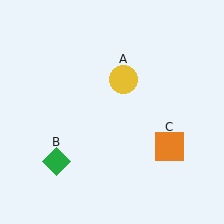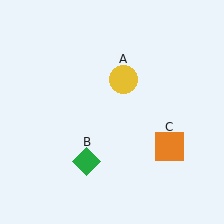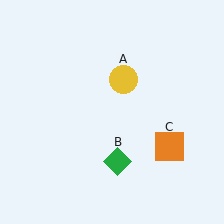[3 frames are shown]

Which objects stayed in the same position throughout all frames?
Yellow circle (object A) and orange square (object C) remained stationary.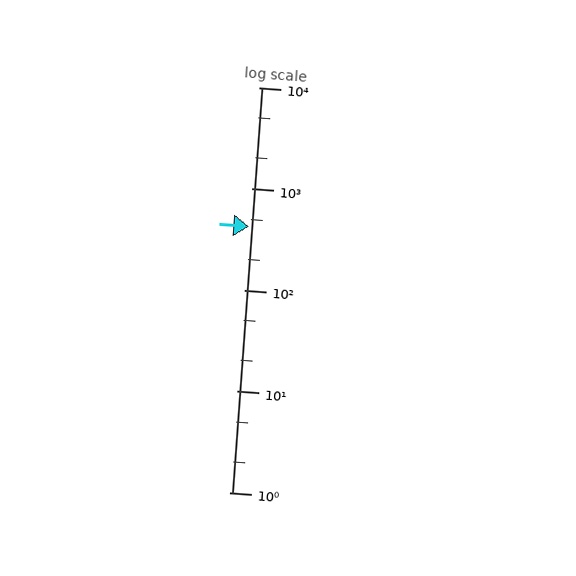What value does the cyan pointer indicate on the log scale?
The pointer indicates approximately 420.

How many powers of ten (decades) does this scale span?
The scale spans 4 decades, from 1 to 10000.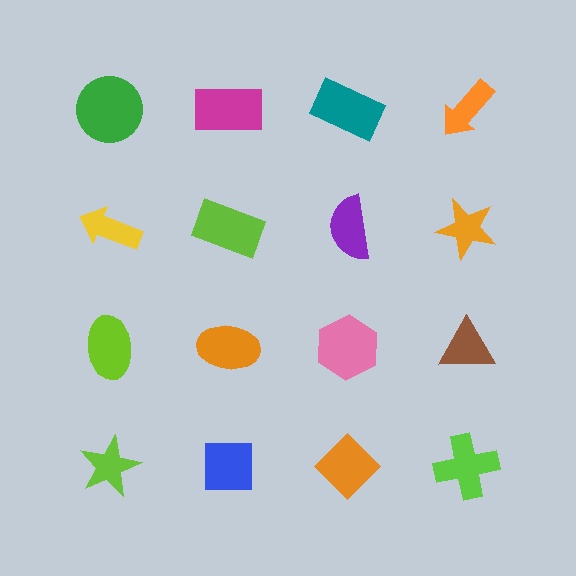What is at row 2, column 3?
A purple semicircle.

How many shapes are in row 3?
4 shapes.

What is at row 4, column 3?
An orange diamond.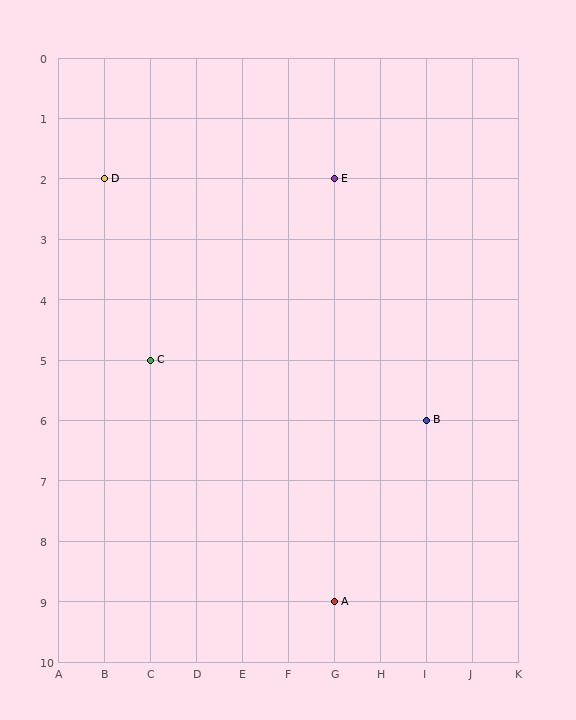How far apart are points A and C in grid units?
Points A and C are 4 columns and 4 rows apart (about 5.7 grid units diagonally).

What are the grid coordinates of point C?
Point C is at grid coordinates (C, 5).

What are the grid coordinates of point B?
Point B is at grid coordinates (I, 6).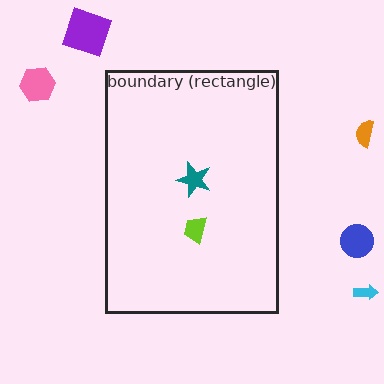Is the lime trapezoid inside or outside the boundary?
Inside.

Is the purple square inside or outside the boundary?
Outside.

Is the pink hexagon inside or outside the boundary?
Outside.